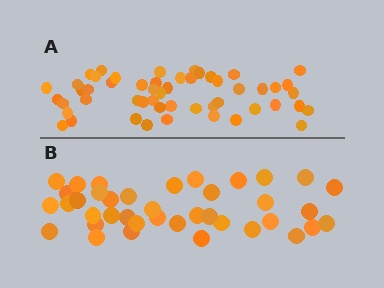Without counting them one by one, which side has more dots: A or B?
Region A (the top region) has more dots.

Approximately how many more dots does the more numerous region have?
Region A has approximately 15 more dots than region B.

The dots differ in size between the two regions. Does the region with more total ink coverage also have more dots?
No. Region B has more total ink coverage because its dots are larger, but region A actually contains more individual dots. Total area can be misleading — the number of items is what matters here.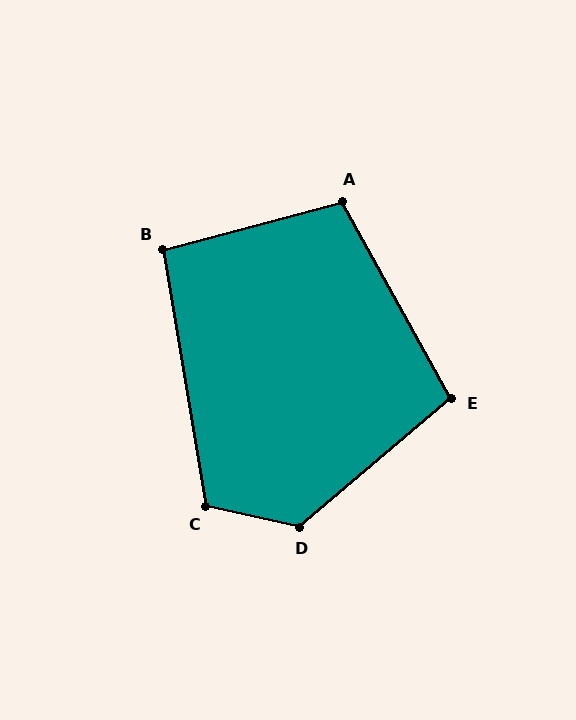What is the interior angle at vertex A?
Approximately 104 degrees (obtuse).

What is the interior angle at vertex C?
Approximately 112 degrees (obtuse).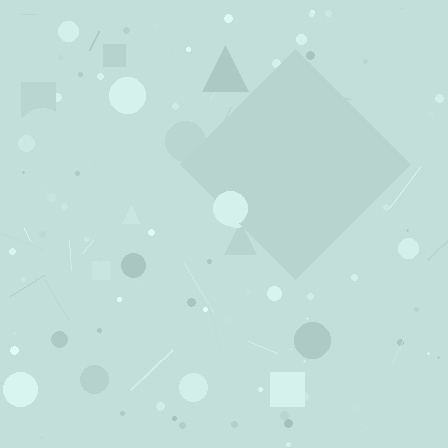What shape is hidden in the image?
A diamond is hidden in the image.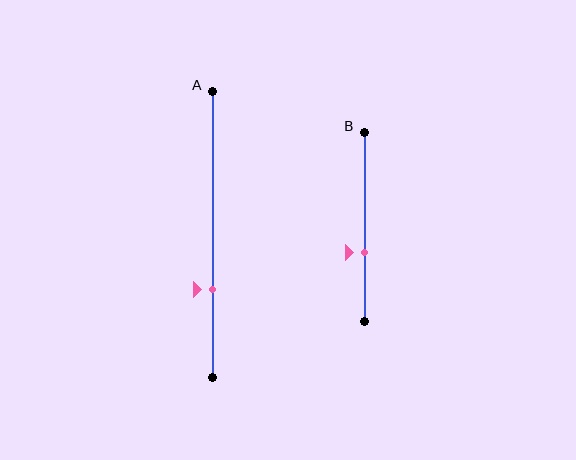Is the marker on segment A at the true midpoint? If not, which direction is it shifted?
No, the marker on segment A is shifted downward by about 19% of the segment length.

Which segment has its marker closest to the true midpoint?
Segment B has its marker closest to the true midpoint.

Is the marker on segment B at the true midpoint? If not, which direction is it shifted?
No, the marker on segment B is shifted downward by about 14% of the segment length.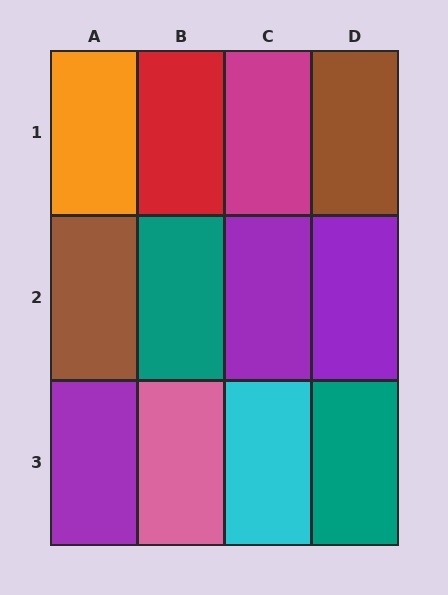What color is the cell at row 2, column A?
Brown.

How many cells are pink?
1 cell is pink.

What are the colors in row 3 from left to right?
Purple, pink, cyan, teal.